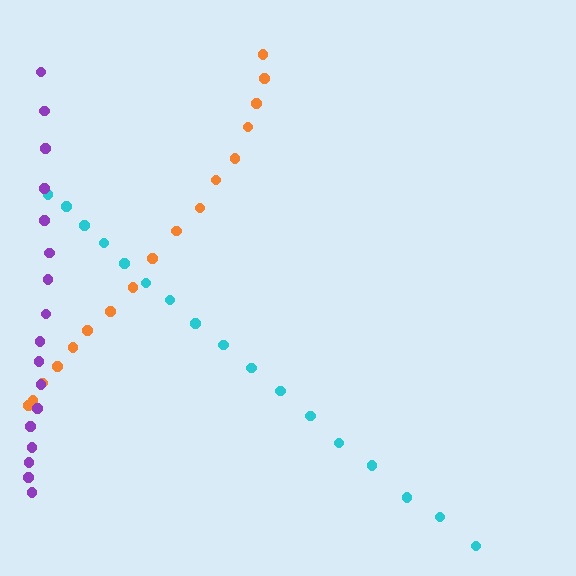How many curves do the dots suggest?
There are 3 distinct paths.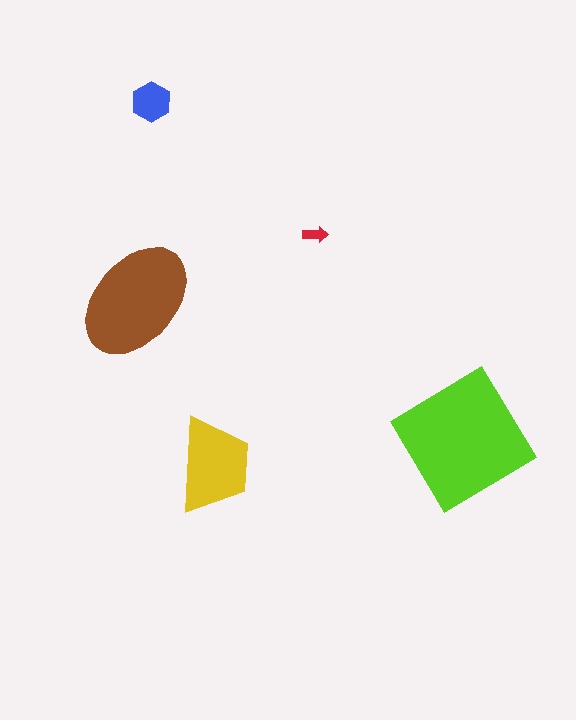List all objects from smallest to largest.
The red arrow, the blue hexagon, the yellow trapezoid, the brown ellipse, the lime diamond.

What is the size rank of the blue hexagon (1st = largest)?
4th.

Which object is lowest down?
The yellow trapezoid is bottommost.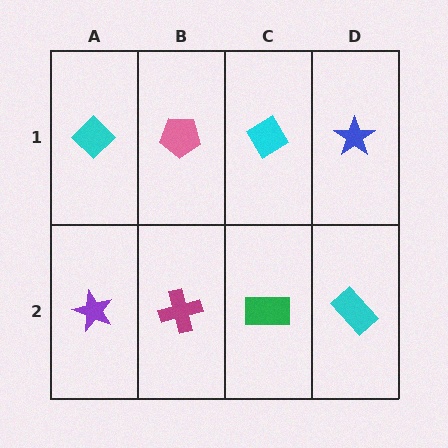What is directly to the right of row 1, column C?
A blue star.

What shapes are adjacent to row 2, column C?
A cyan diamond (row 1, column C), a magenta cross (row 2, column B), a cyan rectangle (row 2, column D).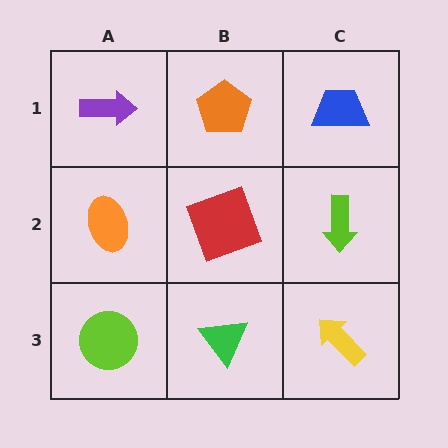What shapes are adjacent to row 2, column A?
A purple arrow (row 1, column A), a lime circle (row 3, column A), a red square (row 2, column B).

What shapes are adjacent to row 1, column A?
An orange ellipse (row 2, column A), an orange pentagon (row 1, column B).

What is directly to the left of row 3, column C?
A green triangle.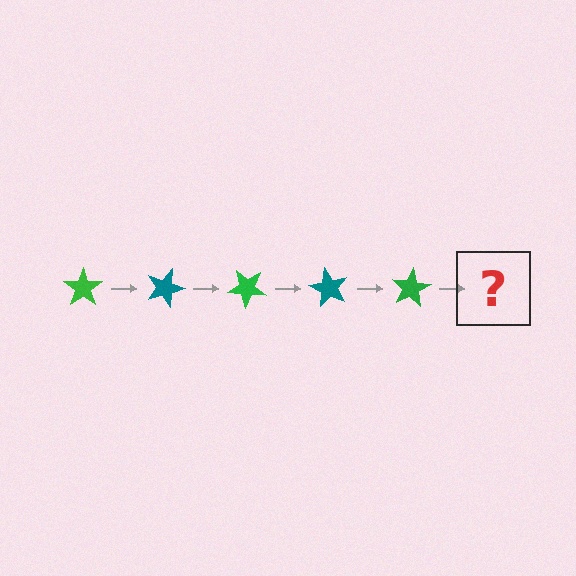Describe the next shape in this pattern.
It should be a teal star, rotated 100 degrees from the start.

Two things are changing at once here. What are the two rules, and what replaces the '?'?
The two rules are that it rotates 20 degrees each step and the color cycles through green and teal. The '?' should be a teal star, rotated 100 degrees from the start.